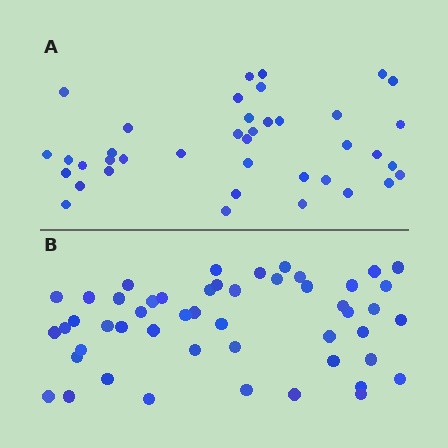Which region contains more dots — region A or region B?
Region B (the bottom region) has more dots.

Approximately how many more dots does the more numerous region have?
Region B has roughly 12 or so more dots than region A.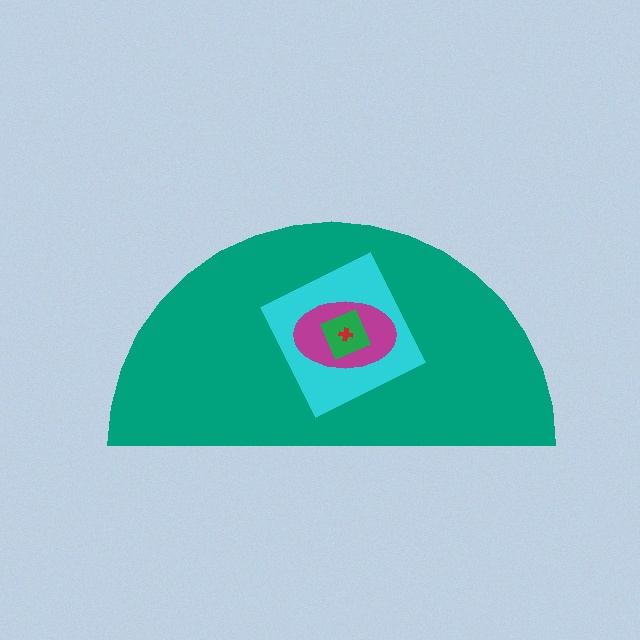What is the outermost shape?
The teal semicircle.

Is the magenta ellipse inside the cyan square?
Yes.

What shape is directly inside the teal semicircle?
The cyan square.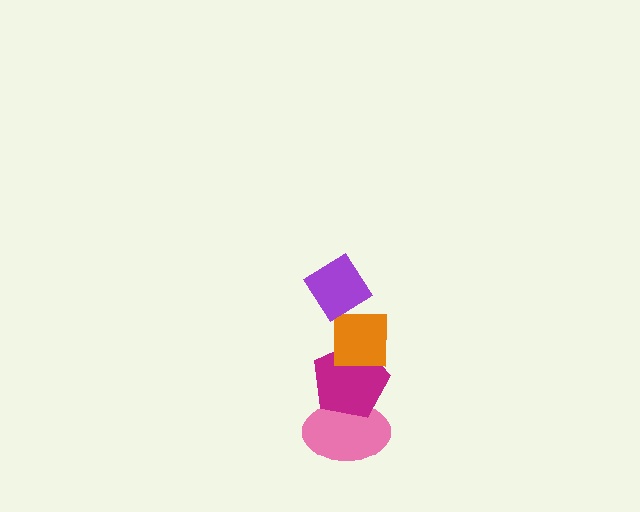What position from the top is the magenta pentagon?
The magenta pentagon is 3rd from the top.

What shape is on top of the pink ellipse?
The magenta pentagon is on top of the pink ellipse.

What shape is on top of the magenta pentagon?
The orange square is on top of the magenta pentagon.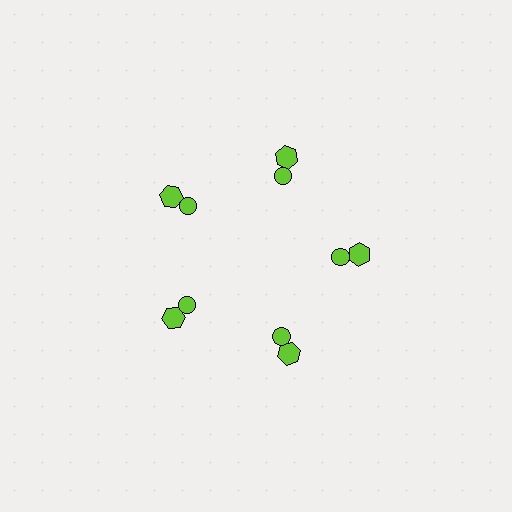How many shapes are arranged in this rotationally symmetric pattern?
There are 10 shapes, arranged in 5 groups of 2.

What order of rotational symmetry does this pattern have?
This pattern has 5-fold rotational symmetry.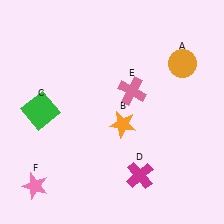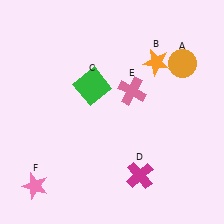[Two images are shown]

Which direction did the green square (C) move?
The green square (C) moved right.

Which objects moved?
The objects that moved are: the orange star (B), the green square (C).